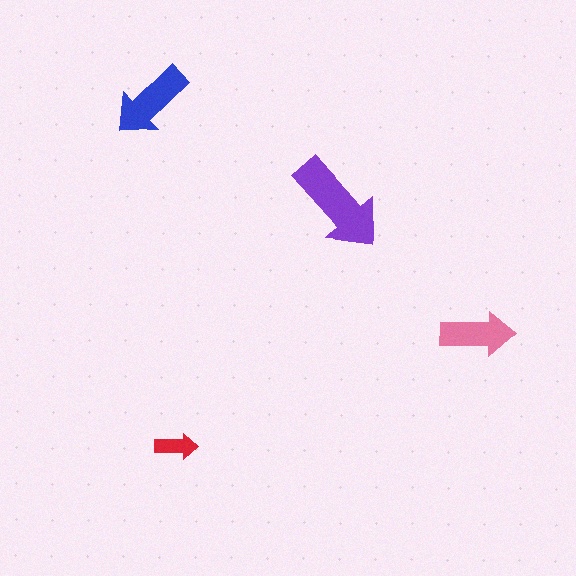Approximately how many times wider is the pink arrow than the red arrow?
About 1.5 times wider.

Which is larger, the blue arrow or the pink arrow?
The blue one.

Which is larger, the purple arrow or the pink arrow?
The purple one.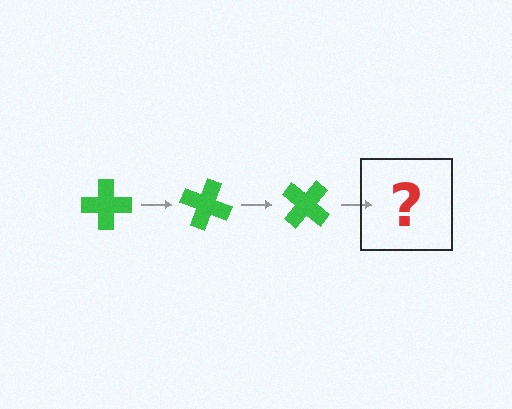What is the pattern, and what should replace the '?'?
The pattern is that the cross rotates 20 degrees each step. The '?' should be a green cross rotated 60 degrees.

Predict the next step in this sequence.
The next step is a green cross rotated 60 degrees.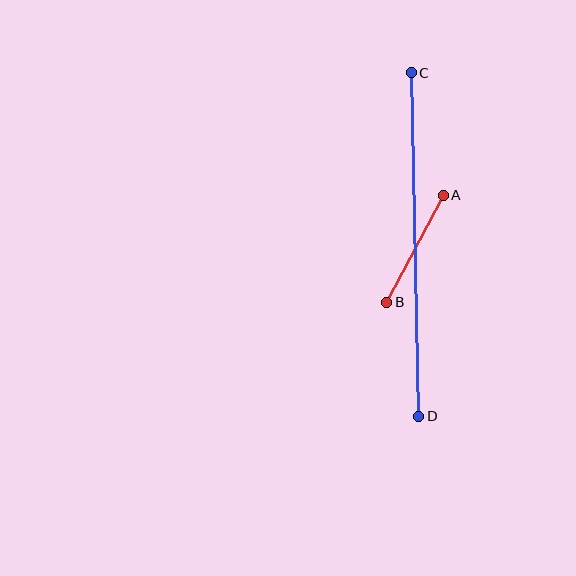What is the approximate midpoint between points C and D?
The midpoint is at approximately (415, 245) pixels.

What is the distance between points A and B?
The distance is approximately 121 pixels.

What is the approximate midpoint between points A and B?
The midpoint is at approximately (415, 249) pixels.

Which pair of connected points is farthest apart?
Points C and D are farthest apart.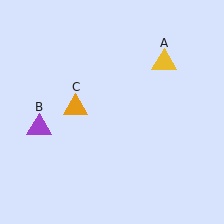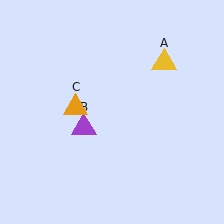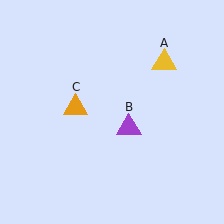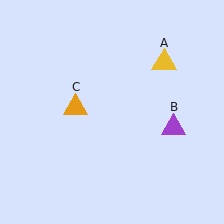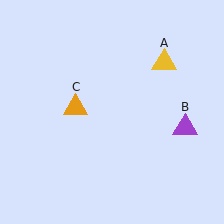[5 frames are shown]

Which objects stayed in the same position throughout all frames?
Yellow triangle (object A) and orange triangle (object C) remained stationary.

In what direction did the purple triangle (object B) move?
The purple triangle (object B) moved right.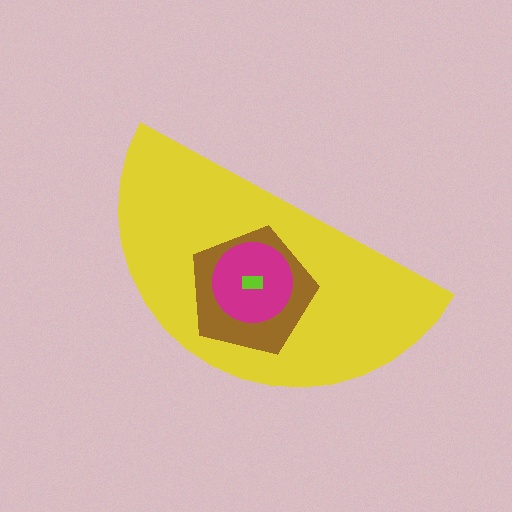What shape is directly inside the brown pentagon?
The magenta circle.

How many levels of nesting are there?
4.